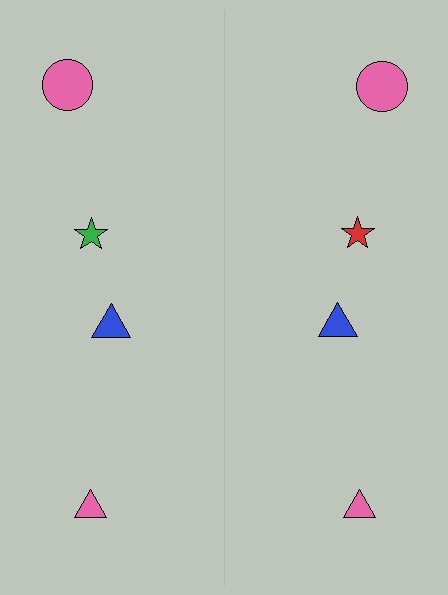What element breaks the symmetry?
The red star on the right side breaks the symmetry — its mirror counterpart is green.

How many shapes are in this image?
There are 8 shapes in this image.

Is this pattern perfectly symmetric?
No, the pattern is not perfectly symmetric. The red star on the right side breaks the symmetry — its mirror counterpart is green.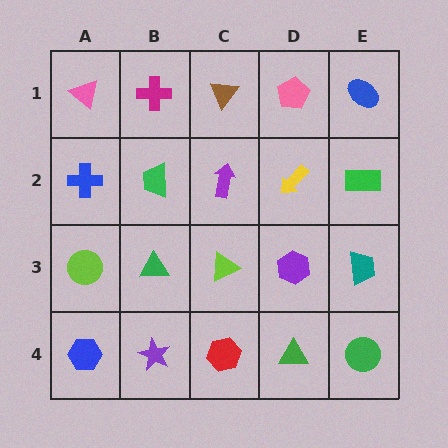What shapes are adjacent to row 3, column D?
A yellow arrow (row 2, column D), a green triangle (row 4, column D), a lime triangle (row 3, column C), a teal trapezoid (row 3, column E).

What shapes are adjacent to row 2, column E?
A blue ellipse (row 1, column E), a teal trapezoid (row 3, column E), a yellow arrow (row 2, column D).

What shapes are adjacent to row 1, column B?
A green trapezoid (row 2, column B), a pink triangle (row 1, column A), a brown triangle (row 1, column C).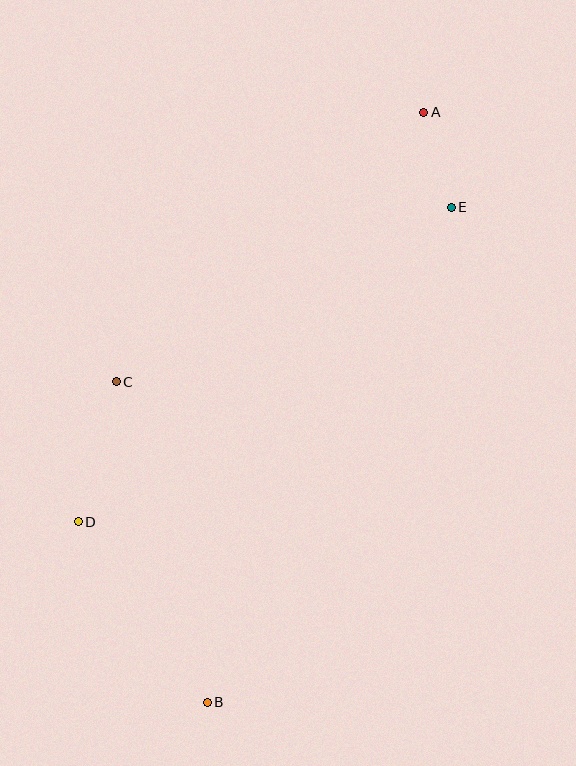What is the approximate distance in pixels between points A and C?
The distance between A and C is approximately 409 pixels.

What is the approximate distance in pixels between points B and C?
The distance between B and C is approximately 333 pixels.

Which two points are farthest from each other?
Points A and B are farthest from each other.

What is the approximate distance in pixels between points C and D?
The distance between C and D is approximately 145 pixels.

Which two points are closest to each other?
Points A and E are closest to each other.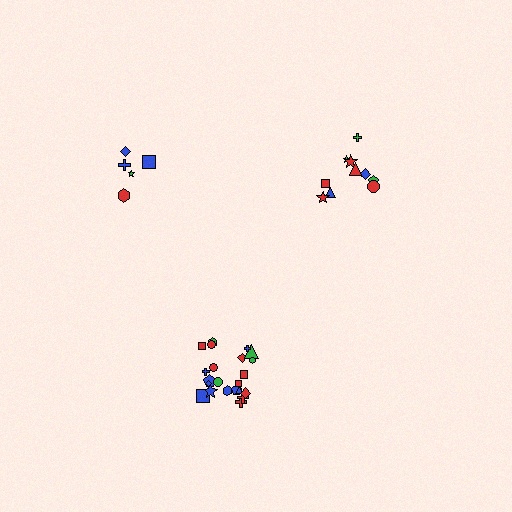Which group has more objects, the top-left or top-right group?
The top-right group.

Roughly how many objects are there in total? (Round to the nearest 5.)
Roughly 35 objects in total.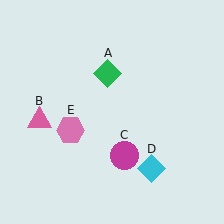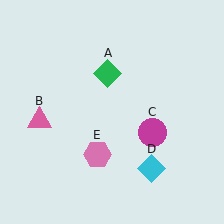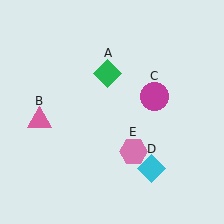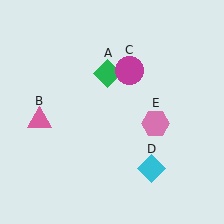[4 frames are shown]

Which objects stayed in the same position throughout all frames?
Green diamond (object A) and pink triangle (object B) and cyan diamond (object D) remained stationary.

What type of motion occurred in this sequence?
The magenta circle (object C), pink hexagon (object E) rotated counterclockwise around the center of the scene.